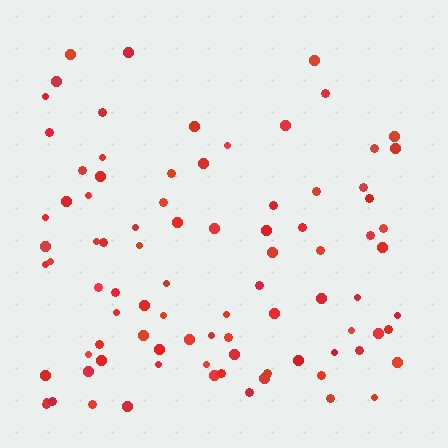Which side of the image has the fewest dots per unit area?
The top.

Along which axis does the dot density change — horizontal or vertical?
Vertical.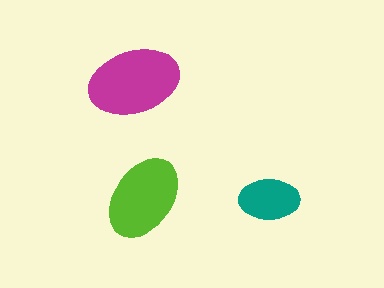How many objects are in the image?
There are 3 objects in the image.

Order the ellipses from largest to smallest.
the magenta one, the lime one, the teal one.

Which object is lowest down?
The teal ellipse is bottommost.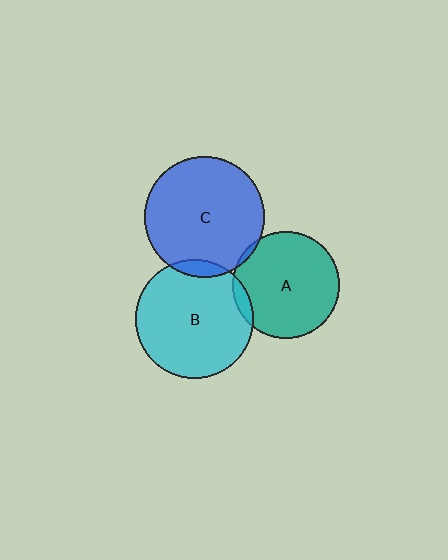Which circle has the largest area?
Circle C (blue).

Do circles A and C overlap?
Yes.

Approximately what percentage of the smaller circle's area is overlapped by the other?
Approximately 5%.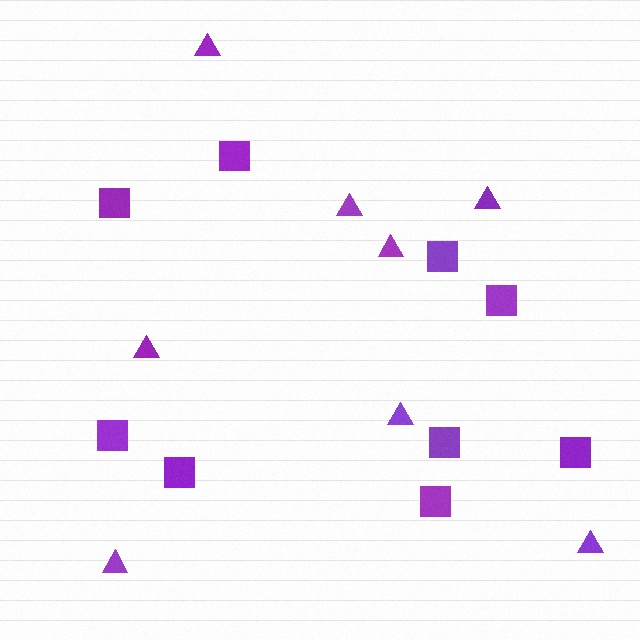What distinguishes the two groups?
There are 2 groups: one group of triangles (8) and one group of squares (9).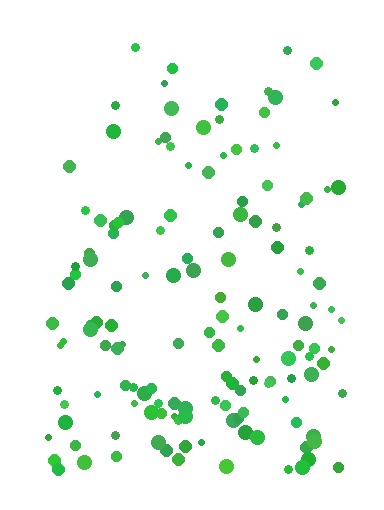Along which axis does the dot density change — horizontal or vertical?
Vertical.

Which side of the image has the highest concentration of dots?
The bottom.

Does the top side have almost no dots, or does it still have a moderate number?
Still a moderate number, just noticeably fewer than the bottom.